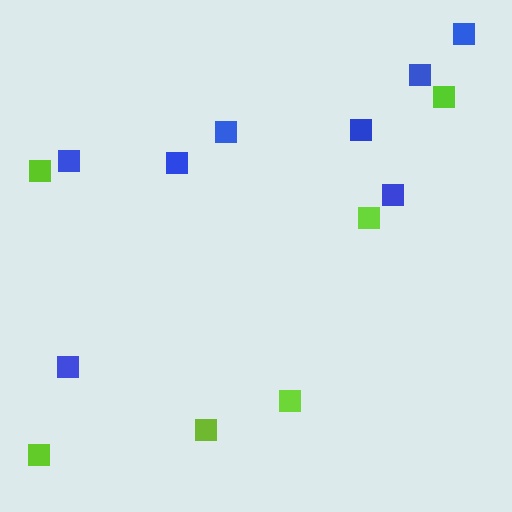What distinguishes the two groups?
There are 2 groups: one group of blue squares (8) and one group of lime squares (6).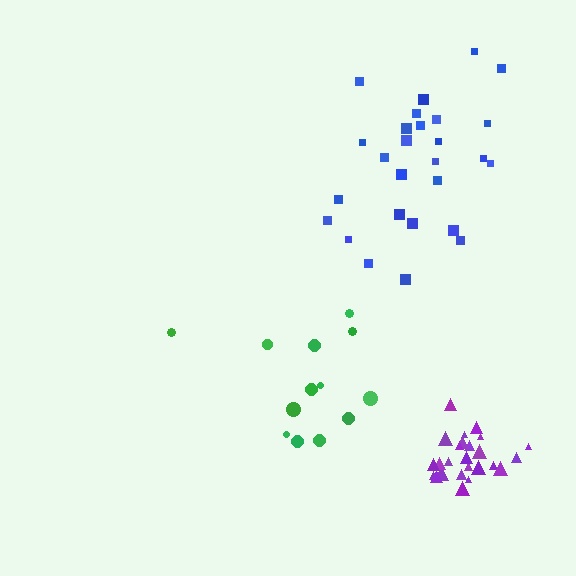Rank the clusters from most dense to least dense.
purple, blue, green.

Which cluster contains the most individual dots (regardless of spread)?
Blue (27).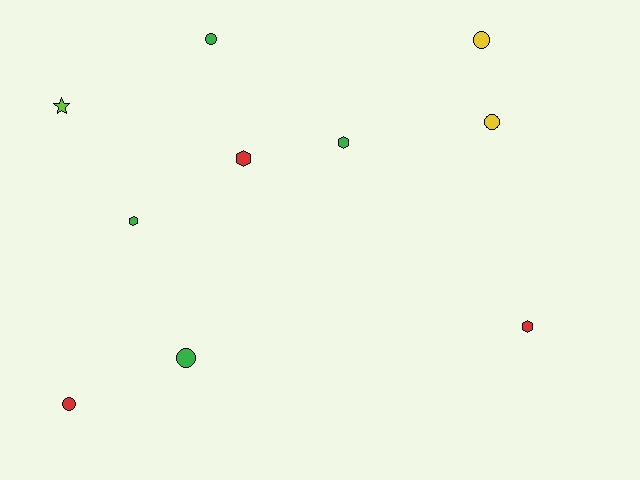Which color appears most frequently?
Green, with 4 objects.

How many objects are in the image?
There are 10 objects.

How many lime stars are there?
There is 1 lime star.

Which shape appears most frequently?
Circle, with 5 objects.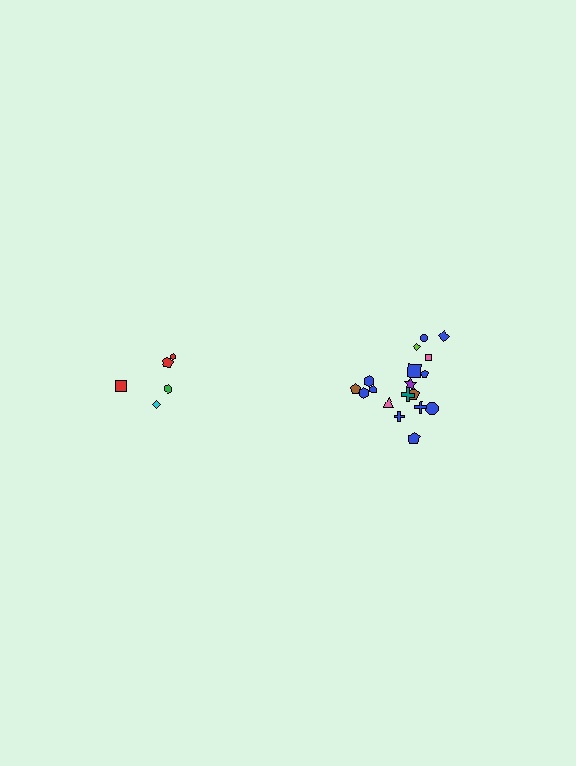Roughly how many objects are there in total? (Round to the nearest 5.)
Roughly 25 objects in total.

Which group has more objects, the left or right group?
The right group.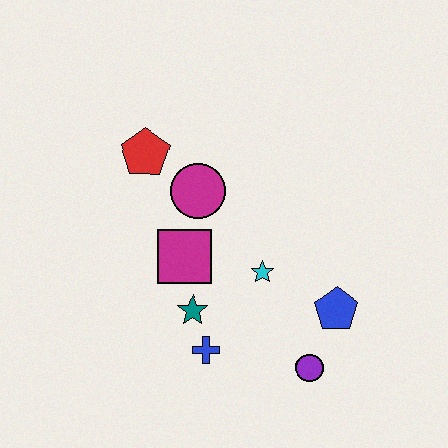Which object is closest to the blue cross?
The teal star is closest to the blue cross.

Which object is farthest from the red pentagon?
The purple circle is farthest from the red pentagon.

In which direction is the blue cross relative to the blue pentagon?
The blue cross is to the left of the blue pentagon.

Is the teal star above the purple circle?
Yes